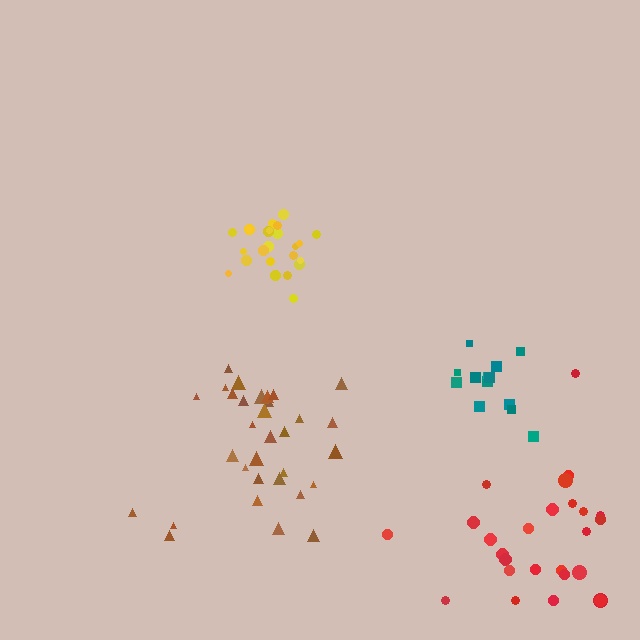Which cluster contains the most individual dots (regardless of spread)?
Brown (32).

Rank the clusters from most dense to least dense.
yellow, teal, brown, red.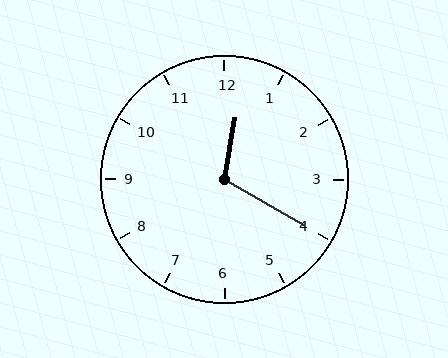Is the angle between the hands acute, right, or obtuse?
It is obtuse.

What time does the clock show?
12:20.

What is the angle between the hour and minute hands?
Approximately 110 degrees.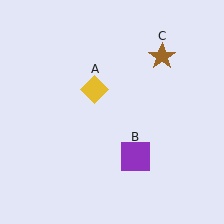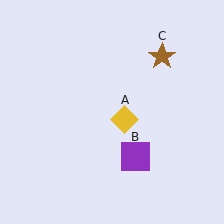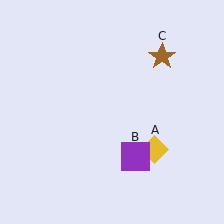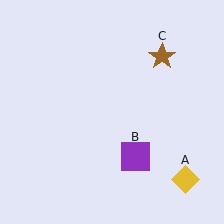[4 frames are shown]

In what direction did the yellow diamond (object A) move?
The yellow diamond (object A) moved down and to the right.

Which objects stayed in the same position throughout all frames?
Purple square (object B) and brown star (object C) remained stationary.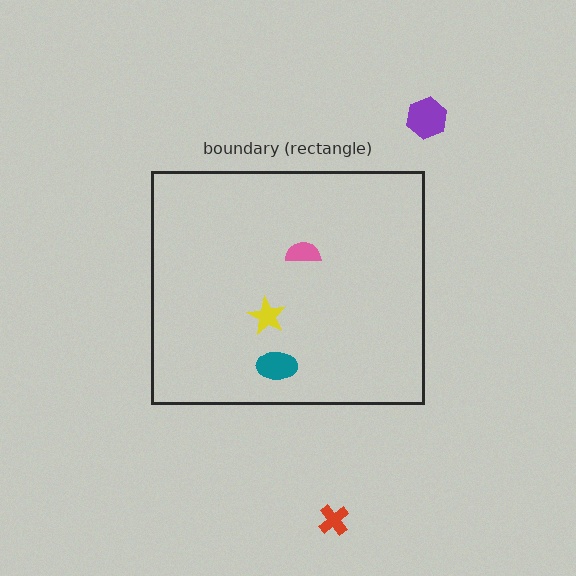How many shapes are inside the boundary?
3 inside, 2 outside.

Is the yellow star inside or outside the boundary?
Inside.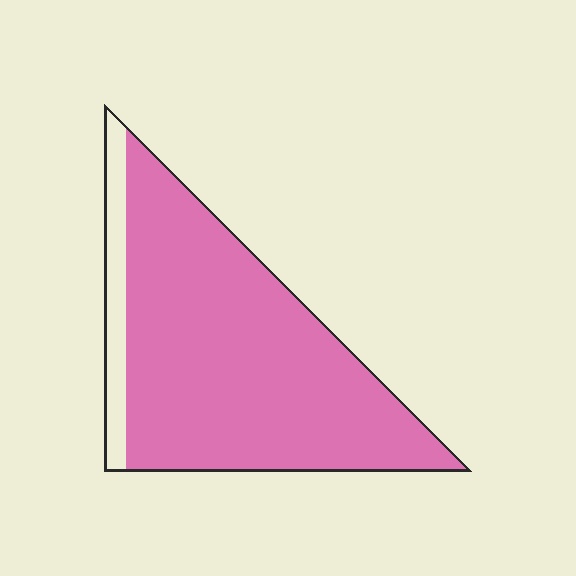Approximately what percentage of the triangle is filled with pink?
Approximately 90%.